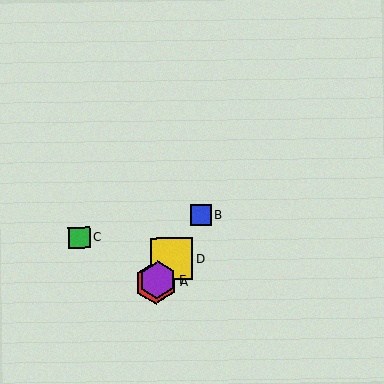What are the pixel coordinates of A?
Object A is at (156, 282).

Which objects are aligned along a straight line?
Objects A, B, D, E are aligned along a straight line.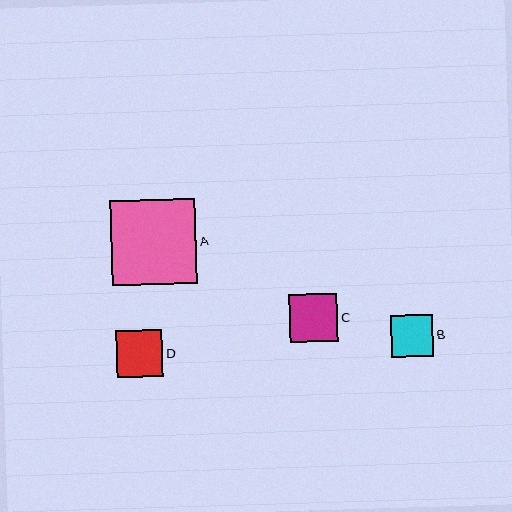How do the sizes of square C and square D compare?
Square C and square D are approximately the same size.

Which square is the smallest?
Square B is the smallest with a size of approximately 42 pixels.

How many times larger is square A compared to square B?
Square A is approximately 2.0 times the size of square B.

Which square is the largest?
Square A is the largest with a size of approximately 86 pixels.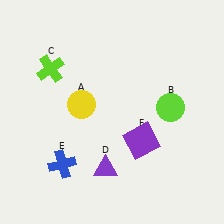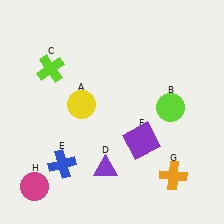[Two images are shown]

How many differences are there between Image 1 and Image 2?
There are 2 differences between the two images.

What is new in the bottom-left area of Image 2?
A magenta circle (H) was added in the bottom-left area of Image 2.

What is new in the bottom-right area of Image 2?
An orange cross (G) was added in the bottom-right area of Image 2.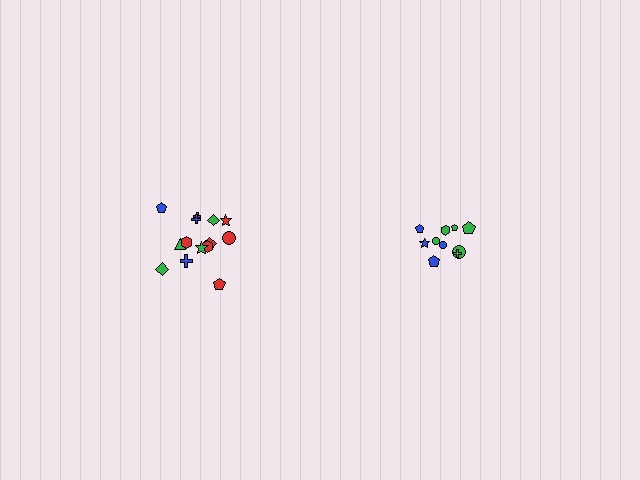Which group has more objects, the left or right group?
The left group.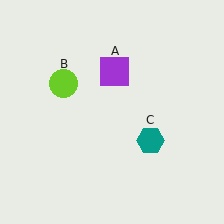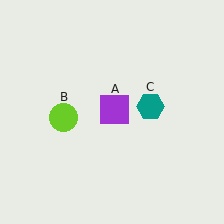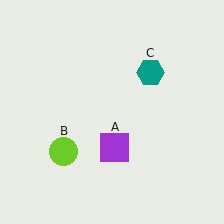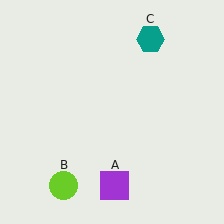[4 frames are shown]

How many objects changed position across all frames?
3 objects changed position: purple square (object A), lime circle (object B), teal hexagon (object C).